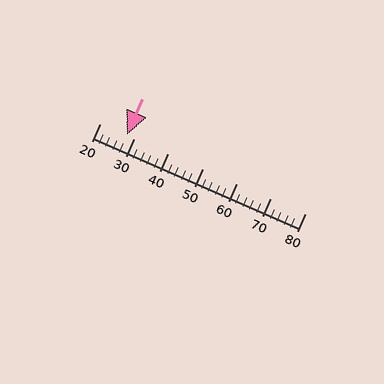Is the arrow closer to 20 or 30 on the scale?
The arrow is closer to 30.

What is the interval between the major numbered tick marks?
The major tick marks are spaced 10 units apart.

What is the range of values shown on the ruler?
The ruler shows values from 20 to 80.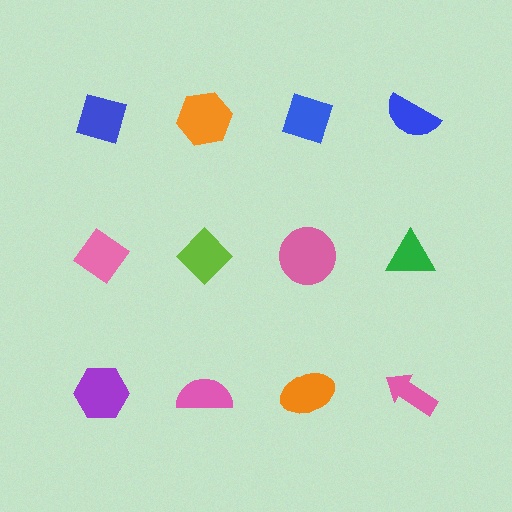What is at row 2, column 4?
A green triangle.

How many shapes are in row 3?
4 shapes.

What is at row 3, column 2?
A pink semicircle.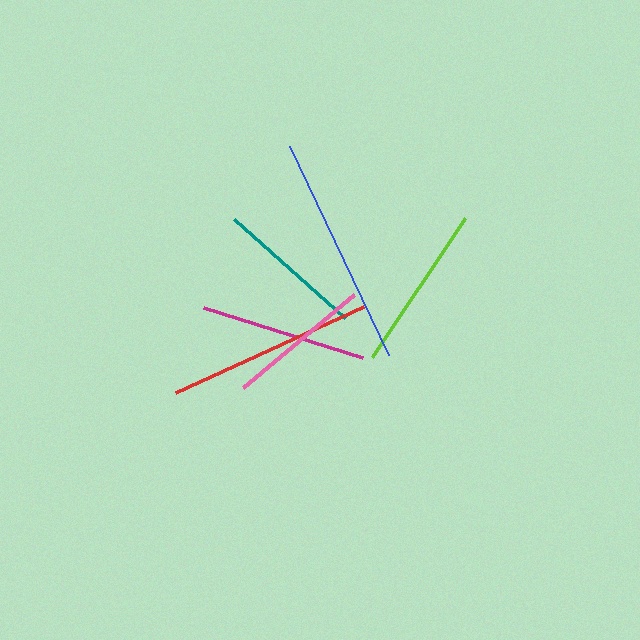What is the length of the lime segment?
The lime segment is approximately 167 pixels long.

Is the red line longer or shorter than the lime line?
The red line is longer than the lime line.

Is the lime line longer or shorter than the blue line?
The blue line is longer than the lime line.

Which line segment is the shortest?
The pink line is the shortest at approximately 145 pixels.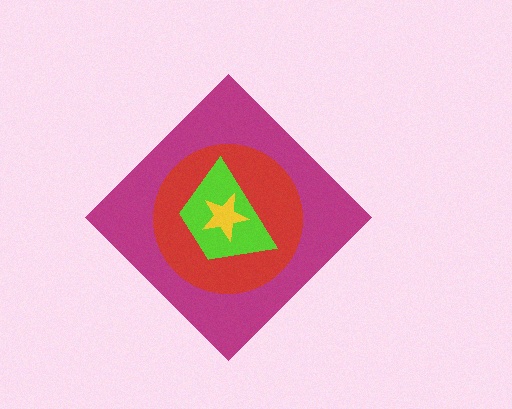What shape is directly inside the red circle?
The lime trapezoid.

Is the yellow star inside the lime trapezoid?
Yes.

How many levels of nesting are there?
4.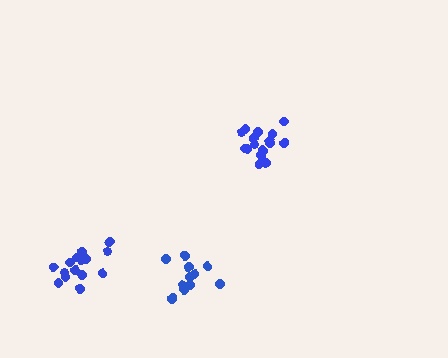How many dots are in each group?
Group 1: 15 dots, Group 2: 16 dots, Group 3: 12 dots (43 total).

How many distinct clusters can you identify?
There are 3 distinct clusters.